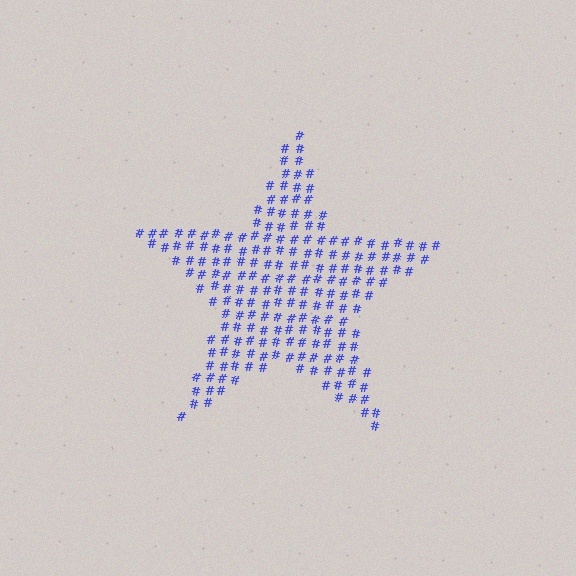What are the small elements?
The small elements are hash symbols.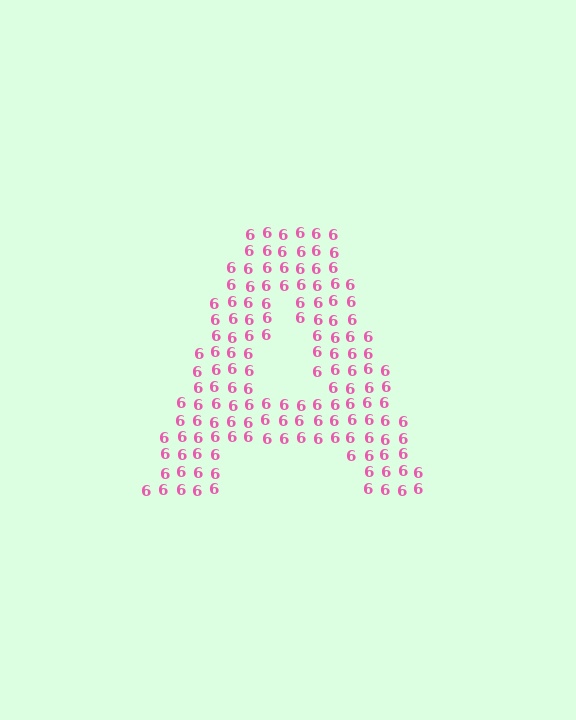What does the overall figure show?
The overall figure shows the letter A.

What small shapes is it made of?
It is made of small digit 6's.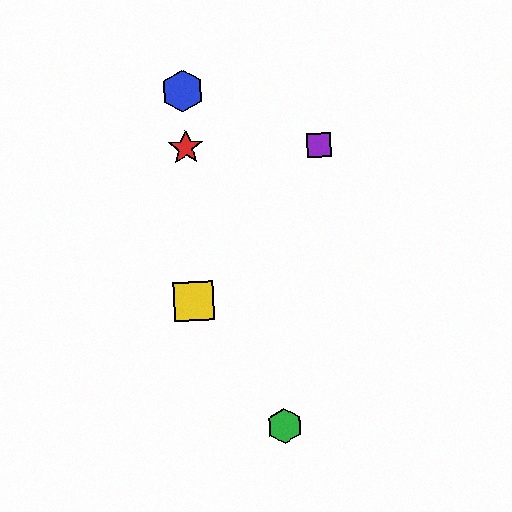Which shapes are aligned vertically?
The red star, the blue hexagon, the yellow square are aligned vertically.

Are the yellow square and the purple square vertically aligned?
No, the yellow square is at x≈194 and the purple square is at x≈319.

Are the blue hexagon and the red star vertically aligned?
Yes, both are at x≈183.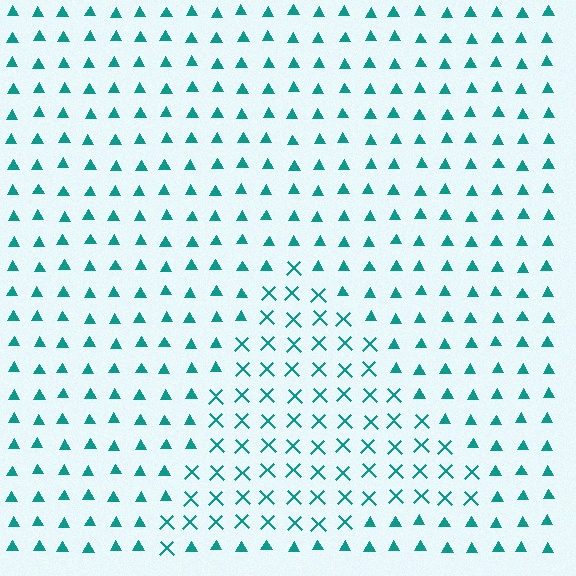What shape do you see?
I see a triangle.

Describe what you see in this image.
The image is filled with small teal elements arranged in a uniform grid. A triangle-shaped region contains X marks, while the surrounding area contains triangles. The boundary is defined purely by the change in element shape.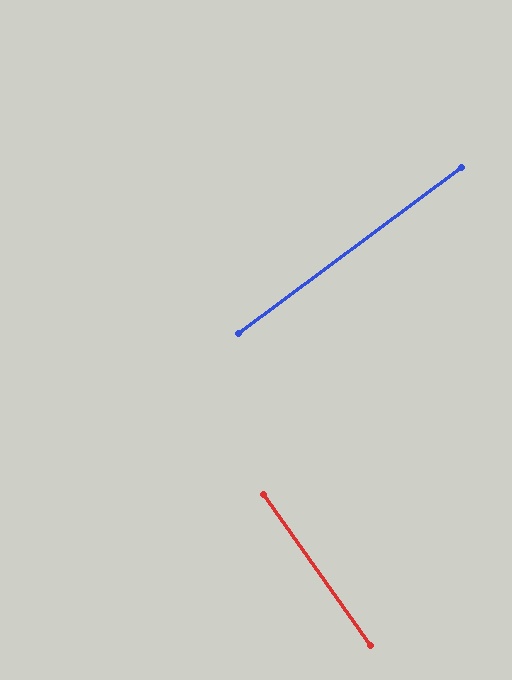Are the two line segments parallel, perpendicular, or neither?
Perpendicular — they meet at approximately 89°.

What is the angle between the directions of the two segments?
Approximately 89 degrees.